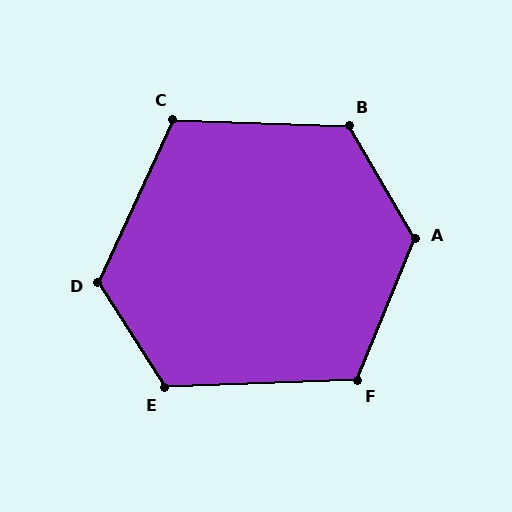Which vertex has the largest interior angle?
A, at approximately 127 degrees.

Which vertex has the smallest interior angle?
C, at approximately 112 degrees.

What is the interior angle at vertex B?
Approximately 122 degrees (obtuse).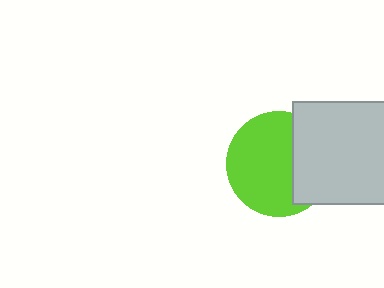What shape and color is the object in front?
The object in front is a light gray rectangle.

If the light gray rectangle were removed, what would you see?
You would see the complete lime circle.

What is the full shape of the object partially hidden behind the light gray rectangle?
The partially hidden object is a lime circle.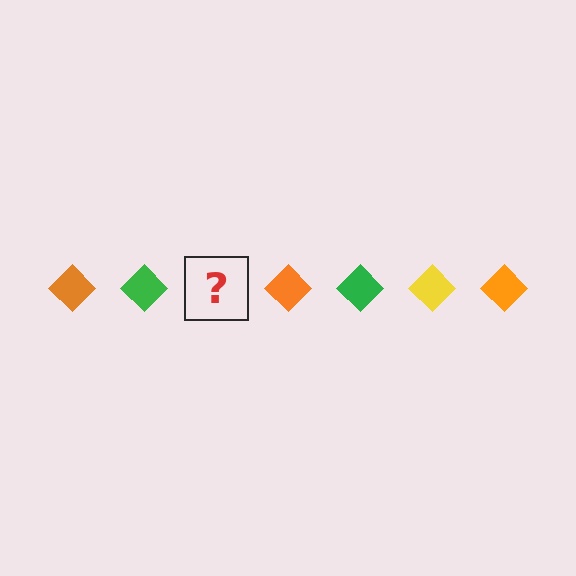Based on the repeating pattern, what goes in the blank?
The blank should be a yellow diamond.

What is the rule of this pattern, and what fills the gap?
The rule is that the pattern cycles through orange, green, yellow diamonds. The gap should be filled with a yellow diamond.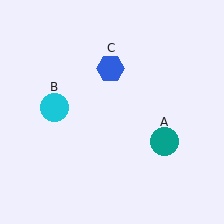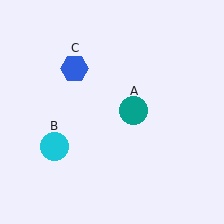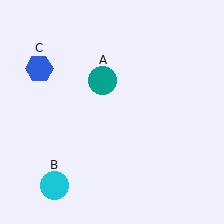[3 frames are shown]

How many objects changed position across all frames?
3 objects changed position: teal circle (object A), cyan circle (object B), blue hexagon (object C).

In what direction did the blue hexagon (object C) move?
The blue hexagon (object C) moved left.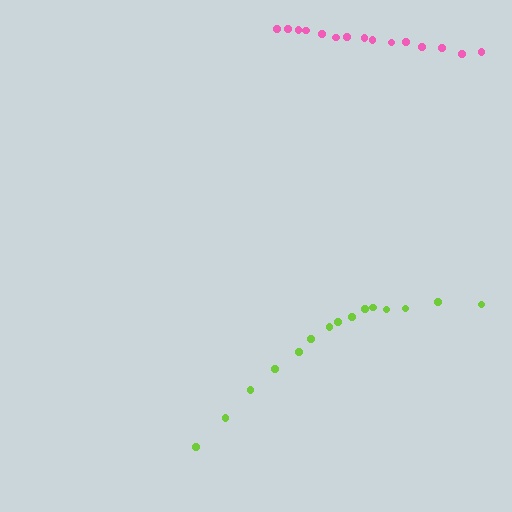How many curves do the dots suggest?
There are 2 distinct paths.